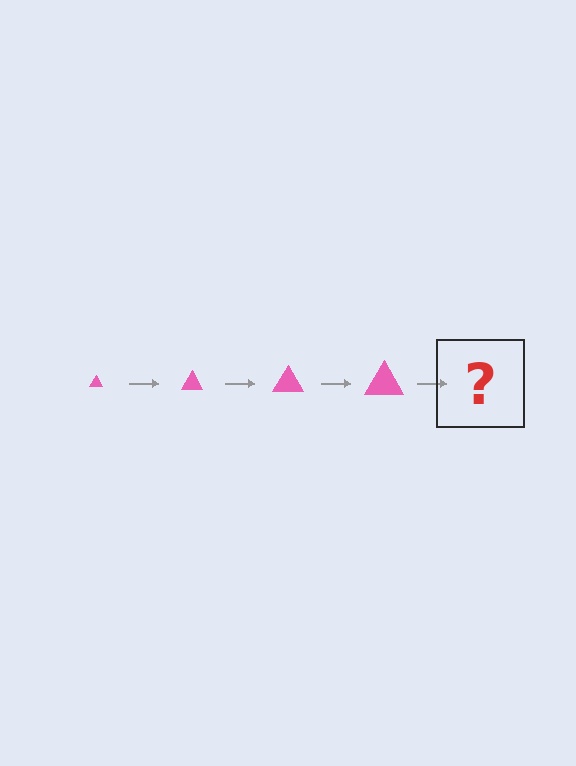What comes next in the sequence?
The next element should be a pink triangle, larger than the previous one.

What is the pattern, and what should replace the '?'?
The pattern is that the triangle gets progressively larger each step. The '?' should be a pink triangle, larger than the previous one.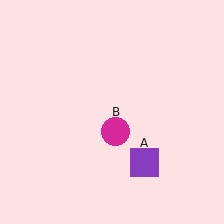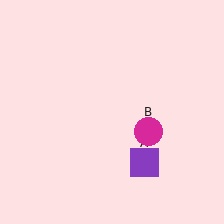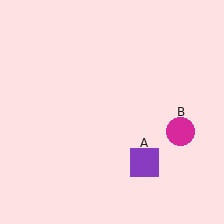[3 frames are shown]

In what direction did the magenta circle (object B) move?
The magenta circle (object B) moved right.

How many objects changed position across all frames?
1 object changed position: magenta circle (object B).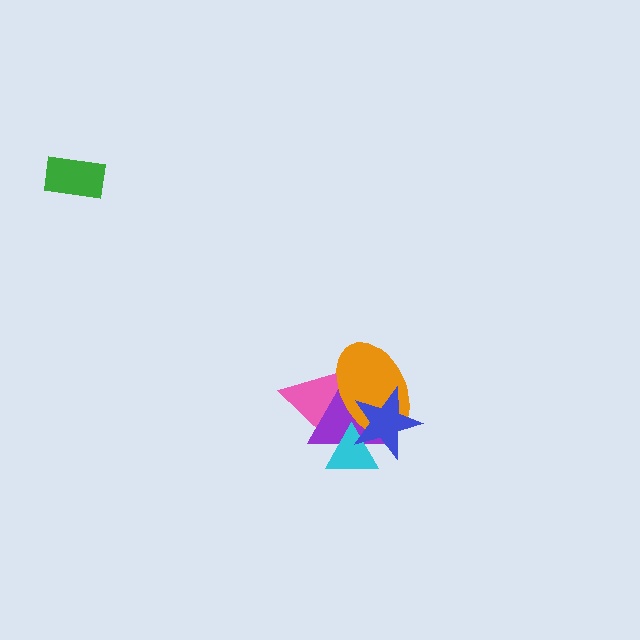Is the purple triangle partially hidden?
Yes, it is partially covered by another shape.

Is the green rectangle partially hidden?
No, no other shape covers it.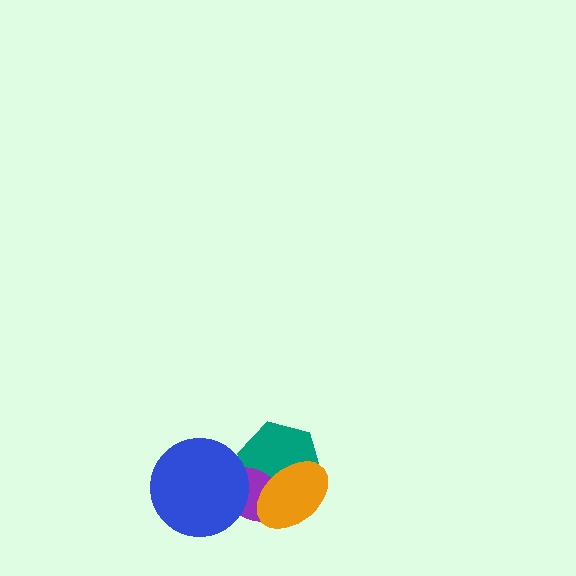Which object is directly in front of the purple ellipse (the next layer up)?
The orange ellipse is directly in front of the purple ellipse.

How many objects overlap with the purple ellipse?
3 objects overlap with the purple ellipse.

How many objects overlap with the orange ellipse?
2 objects overlap with the orange ellipse.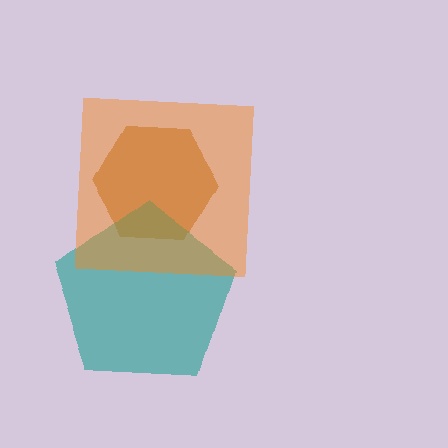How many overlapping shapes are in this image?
There are 3 overlapping shapes in the image.